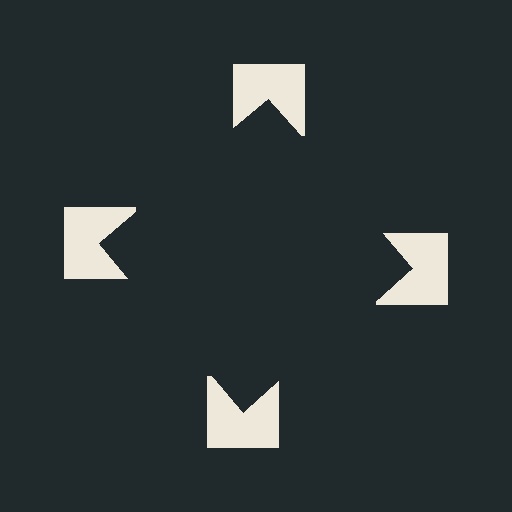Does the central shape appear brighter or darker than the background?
It typically appears slightly darker than the background, even though no actual brightness change is drawn.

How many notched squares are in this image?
There are 4 — one at each vertex of the illusory square.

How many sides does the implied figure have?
4 sides.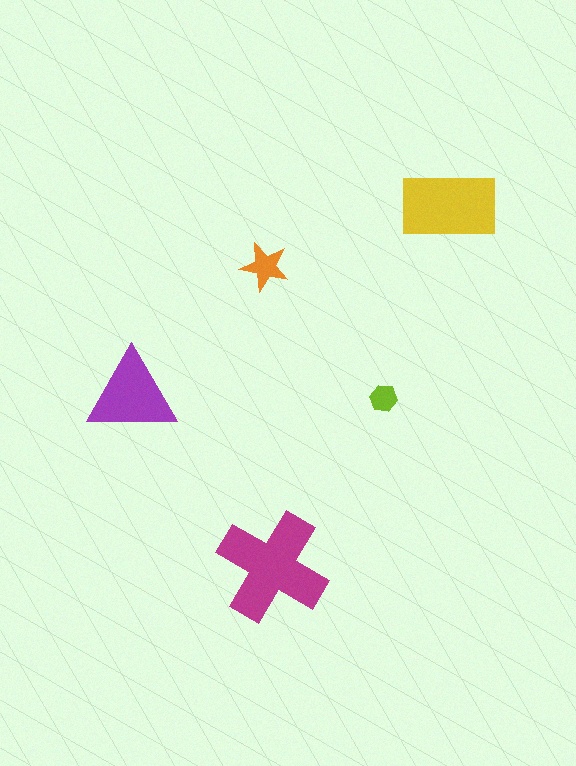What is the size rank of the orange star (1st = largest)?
4th.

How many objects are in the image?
There are 5 objects in the image.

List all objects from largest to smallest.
The magenta cross, the yellow rectangle, the purple triangle, the orange star, the lime hexagon.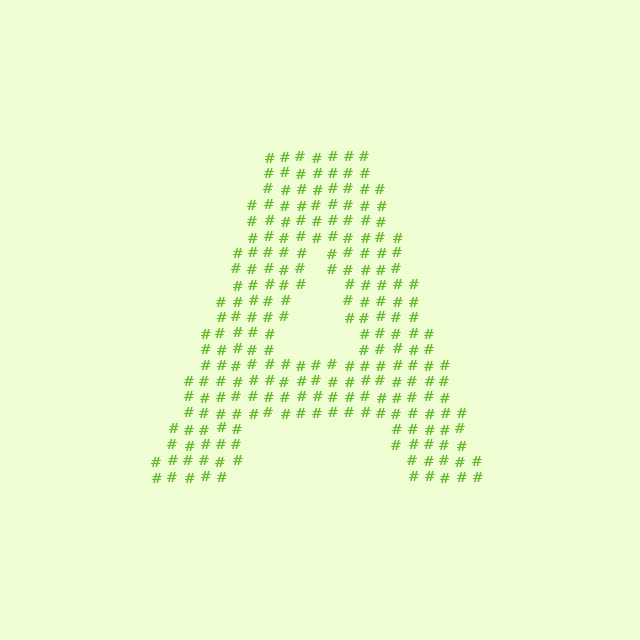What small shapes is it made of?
It is made of small hash symbols.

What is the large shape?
The large shape is the letter A.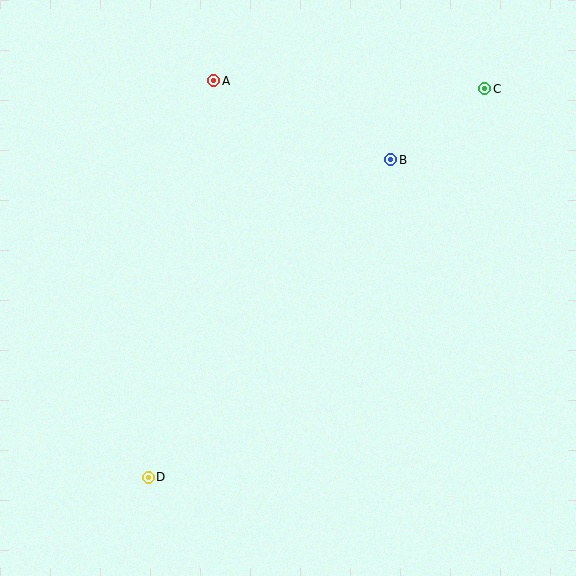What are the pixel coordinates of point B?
Point B is at (391, 160).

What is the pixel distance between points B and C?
The distance between B and C is 118 pixels.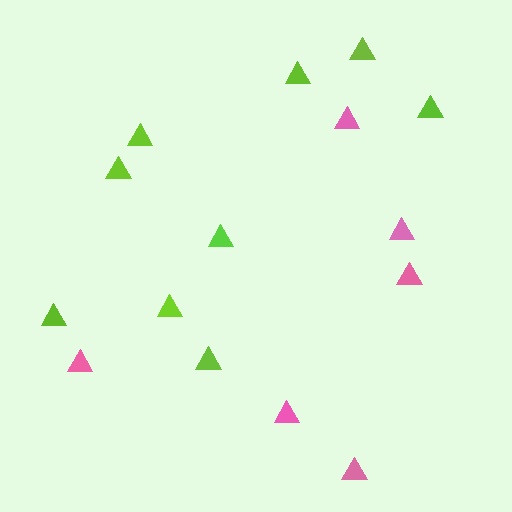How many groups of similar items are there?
There are 2 groups: one group of lime triangles (9) and one group of pink triangles (6).